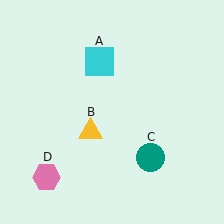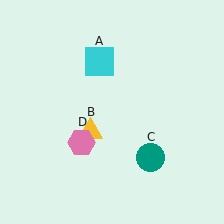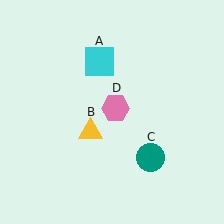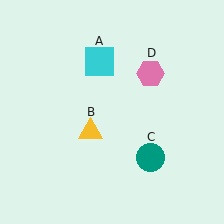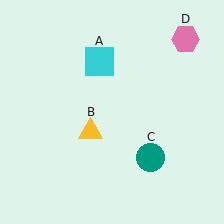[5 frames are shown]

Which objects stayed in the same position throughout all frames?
Cyan square (object A) and yellow triangle (object B) and teal circle (object C) remained stationary.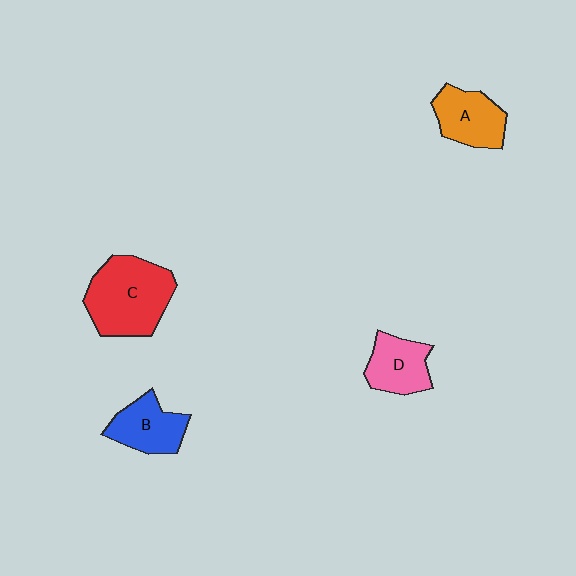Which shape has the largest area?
Shape C (red).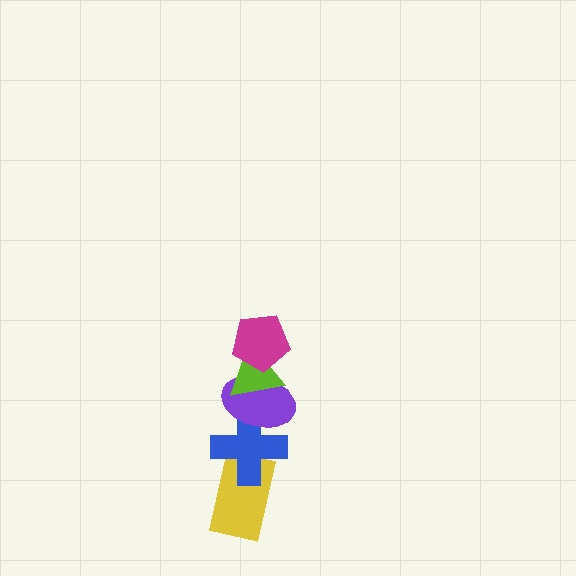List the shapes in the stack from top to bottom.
From top to bottom: the magenta pentagon, the lime triangle, the purple ellipse, the blue cross, the yellow rectangle.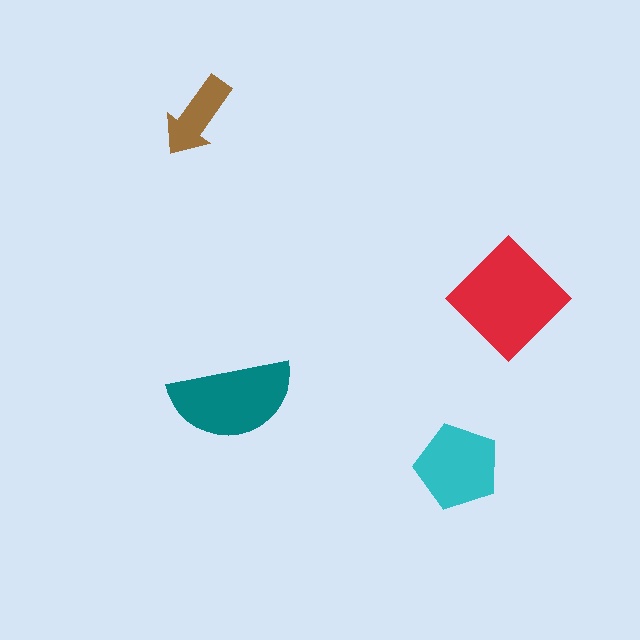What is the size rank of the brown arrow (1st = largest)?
4th.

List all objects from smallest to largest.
The brown arrow, the cyan pentagon, the teal semicircle, the red diamond.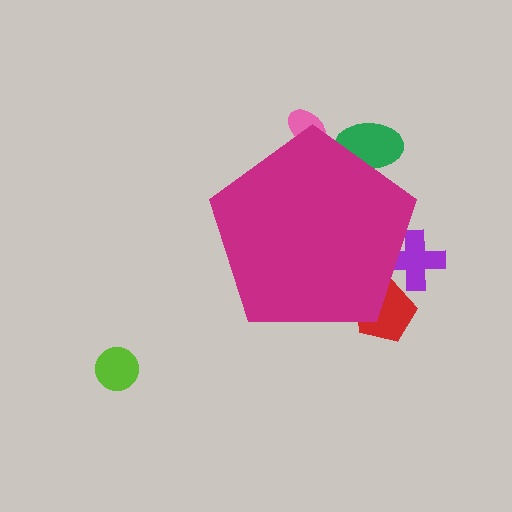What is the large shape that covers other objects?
A magenta pentagon.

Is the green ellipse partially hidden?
Yes, the green ellipse is partially hidden behind the magenta pentagon.